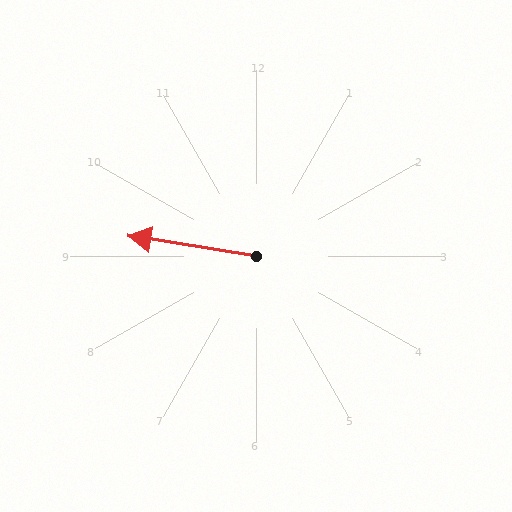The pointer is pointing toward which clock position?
Roughly 9 o'clock.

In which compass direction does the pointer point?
West.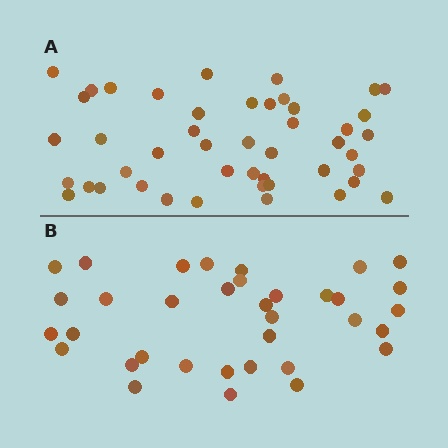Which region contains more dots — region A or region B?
Region A (the top region) has more dots.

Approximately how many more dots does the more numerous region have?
Region A has roughly 12 or so more dots than region B.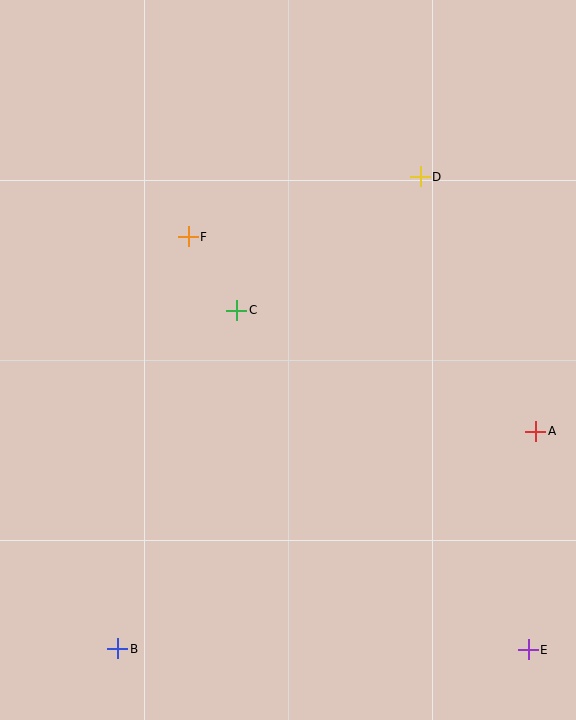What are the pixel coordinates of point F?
Point F is at (188, 237).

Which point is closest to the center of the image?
Point C at (237, 310) is closest to the center.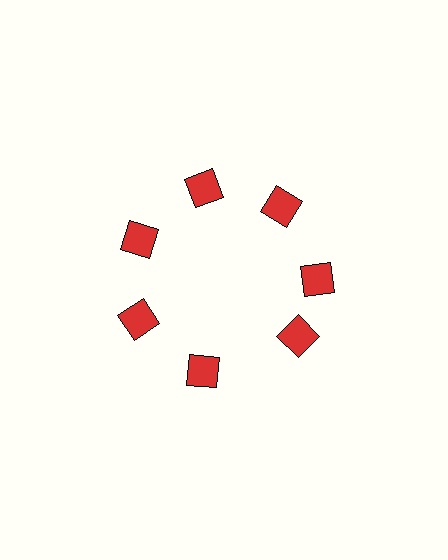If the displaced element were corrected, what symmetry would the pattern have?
It would have 7-fold rotational symmetry — the pattern would map onto itself every 51 degrees.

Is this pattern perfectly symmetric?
No. The 7 red squares are arranged in a ring, but one element near the 5 o'clock position is rotated out of alignment along the ring, breaking the 7-fold rotational symmetry.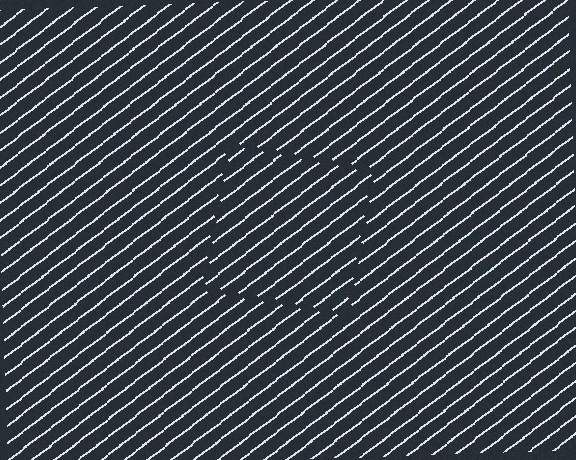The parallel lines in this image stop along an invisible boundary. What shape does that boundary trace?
An illusory square. The interior of the shape contains the same grating, shifted by half a period — the contour is defined by the phase discontinuity where line-ends from the inner and outer gratings abut.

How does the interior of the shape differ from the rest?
The interior of the shape contains the same grating, shifted by half a period — the contour is defined by the phase discontinuity where line-ends from the inner and outer gratings abut.